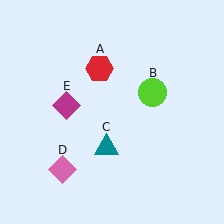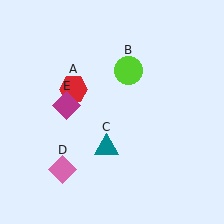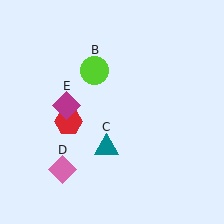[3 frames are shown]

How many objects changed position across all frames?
2 objects changed position: red hexagon (object A), lime circle (object B).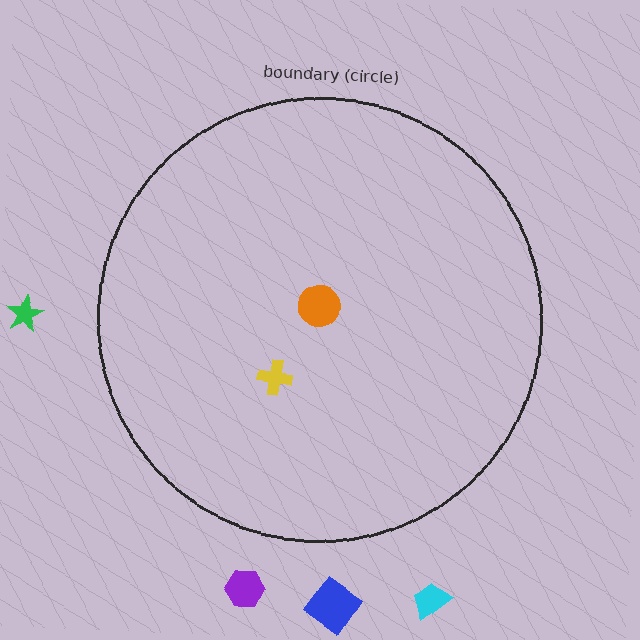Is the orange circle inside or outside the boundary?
Inside.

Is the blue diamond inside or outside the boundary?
Outside.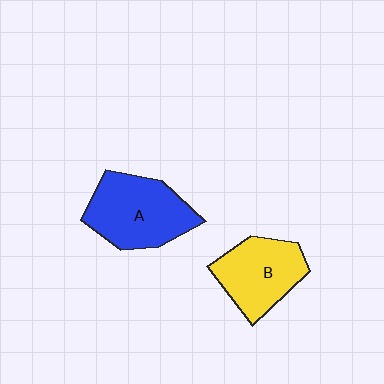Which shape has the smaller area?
Shape B (yellow).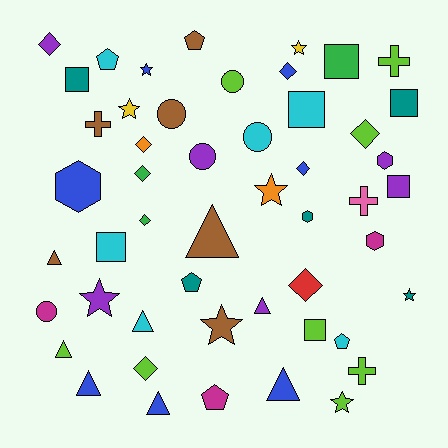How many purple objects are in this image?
There are 6 purple objects.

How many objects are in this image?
There are 50 objects.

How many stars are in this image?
There are 8 stars.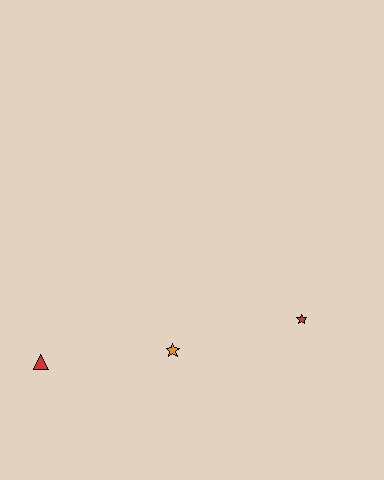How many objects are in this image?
There are 3 objects.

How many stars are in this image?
There are 2 stars.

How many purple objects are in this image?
There are no purple objects.